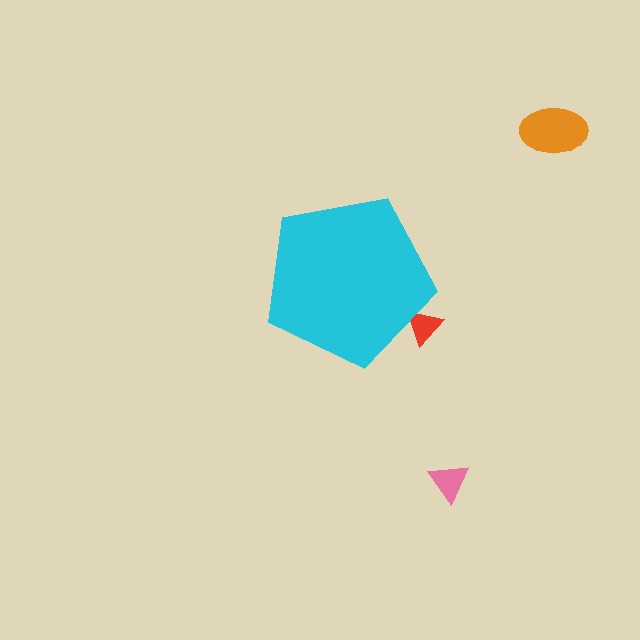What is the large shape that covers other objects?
A cyan pentagon.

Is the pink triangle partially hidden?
No, the pink triangle is fully visible.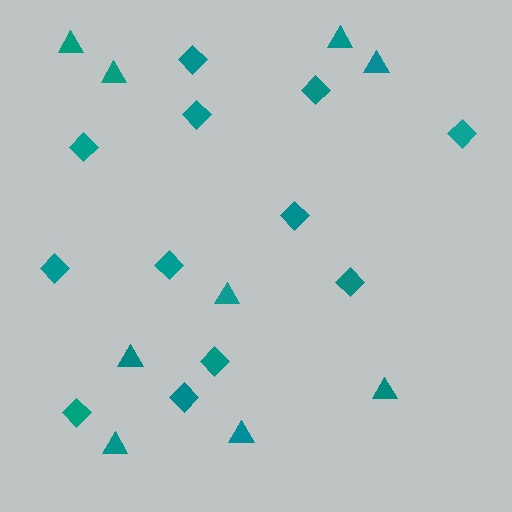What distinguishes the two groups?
There are 2 groups: one group of triangles (9) and one group of diamonds (12).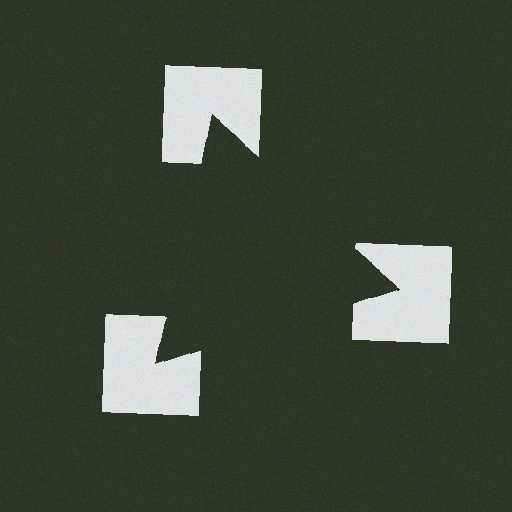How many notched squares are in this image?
There are 3 — one at each vertex of the illusory triangle.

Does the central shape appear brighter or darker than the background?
It typically appears slightly darker than the background, even though no actual brightness change is drawn.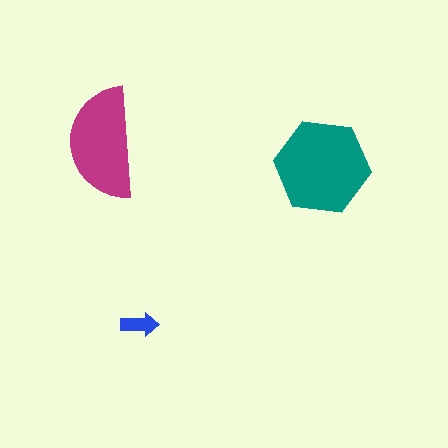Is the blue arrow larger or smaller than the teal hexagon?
Smaller.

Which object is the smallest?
The blue arrow.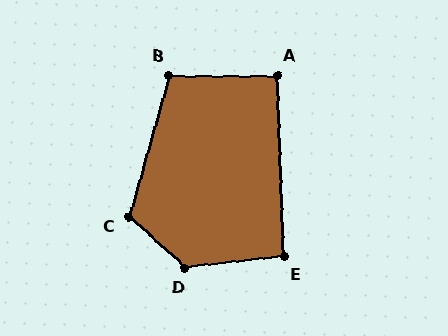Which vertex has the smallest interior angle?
A, at approximately 92 degrees.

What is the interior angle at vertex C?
Approximately 116 degrees (obtuse).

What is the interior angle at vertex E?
Approximately 94 degrees (approximately right).